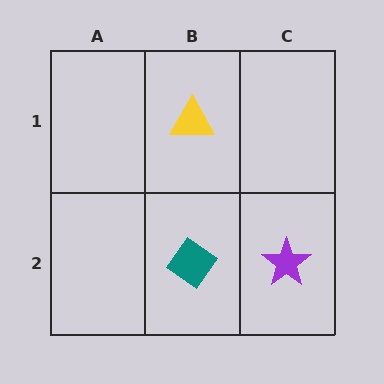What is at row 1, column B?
A yellow triangle.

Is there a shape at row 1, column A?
No, that cell is empty.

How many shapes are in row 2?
2 shapes.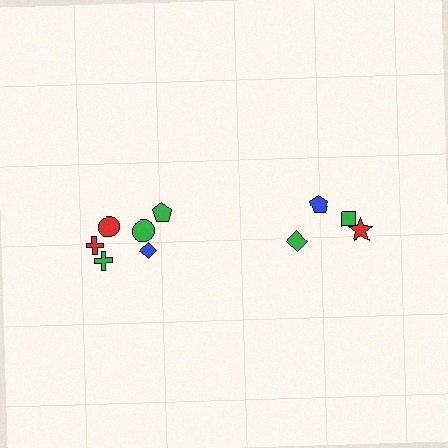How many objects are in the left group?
There are 6 objects.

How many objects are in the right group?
There are 4 objects.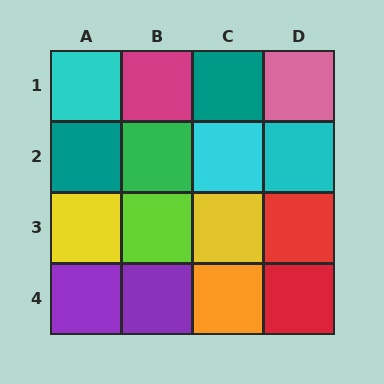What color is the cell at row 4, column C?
Orange.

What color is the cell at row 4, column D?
Red.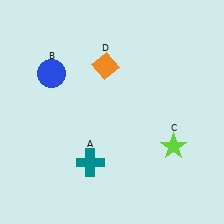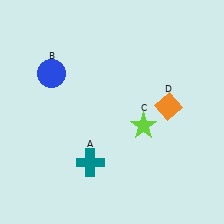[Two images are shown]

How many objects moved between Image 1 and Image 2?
2 objects moved between the two images.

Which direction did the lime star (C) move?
The lime star (C) moved left.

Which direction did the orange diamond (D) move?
The orange diamond (D) moved right.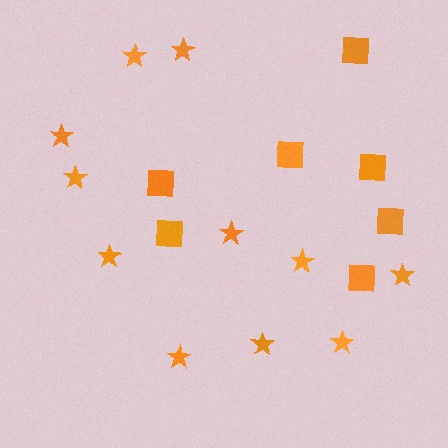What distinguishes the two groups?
There are 2 groups: one group of squares (7) and one group of stars (11).